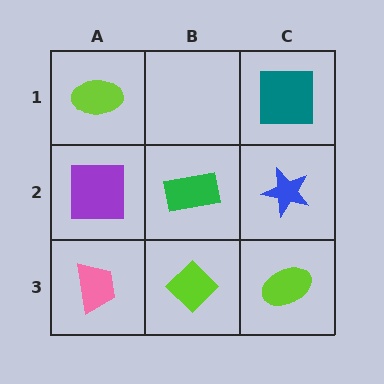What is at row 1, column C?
A teal square.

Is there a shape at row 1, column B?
No, that cell is empty.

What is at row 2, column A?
A purple square.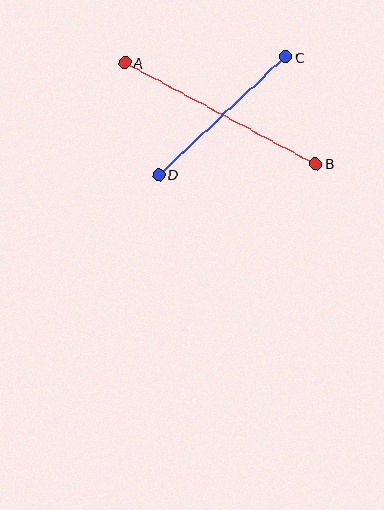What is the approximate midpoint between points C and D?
The midpoint is at approximately (222, 116) pixels.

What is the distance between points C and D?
The distance is approximately 173 pixels.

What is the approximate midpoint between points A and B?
The midpoint is at approximately (220, 113) pixels.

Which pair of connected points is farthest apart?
Points A and B are farthest apart.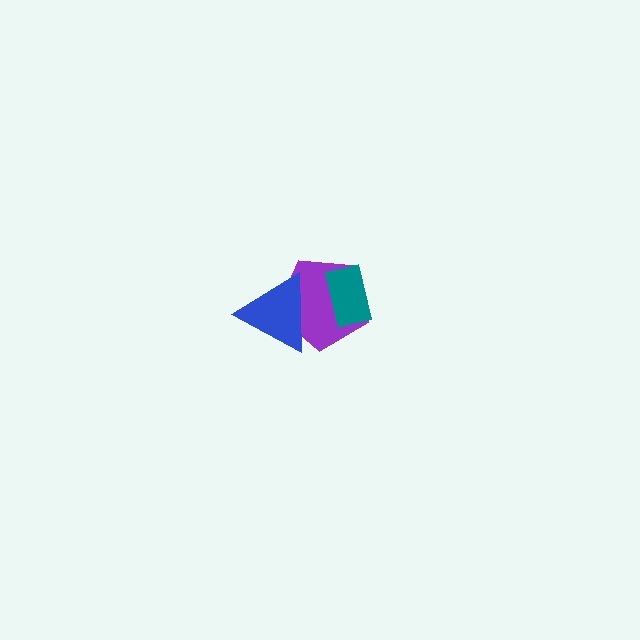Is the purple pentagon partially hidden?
Yes, it is partially covered by another shape.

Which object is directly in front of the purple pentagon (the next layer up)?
The teal rectangle is directly in front of the purple pentagon.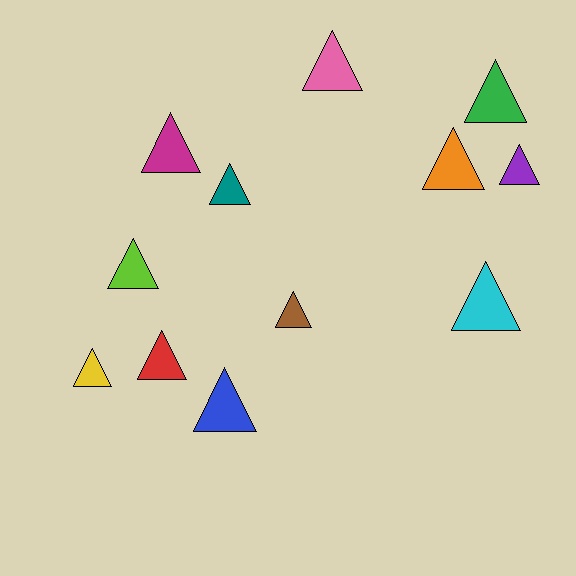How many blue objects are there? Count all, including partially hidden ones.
There is 1 blue object.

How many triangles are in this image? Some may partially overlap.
There are 12 triangles.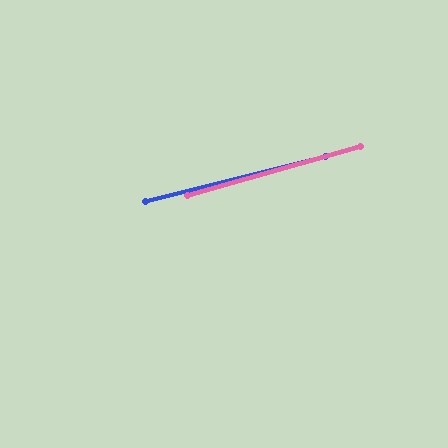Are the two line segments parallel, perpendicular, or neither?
Parallel — their directions differ by only 1.9°.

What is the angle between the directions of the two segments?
Approximately 2 degrees.